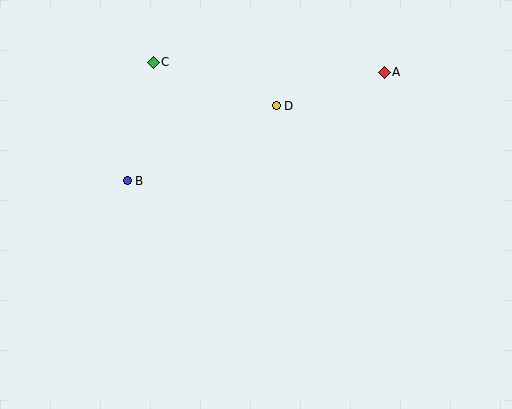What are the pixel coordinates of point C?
Point C is at (153, 62).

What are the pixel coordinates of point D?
Point D is at (276, 106).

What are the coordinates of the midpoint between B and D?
The midpoint between B and D is at (202, 143).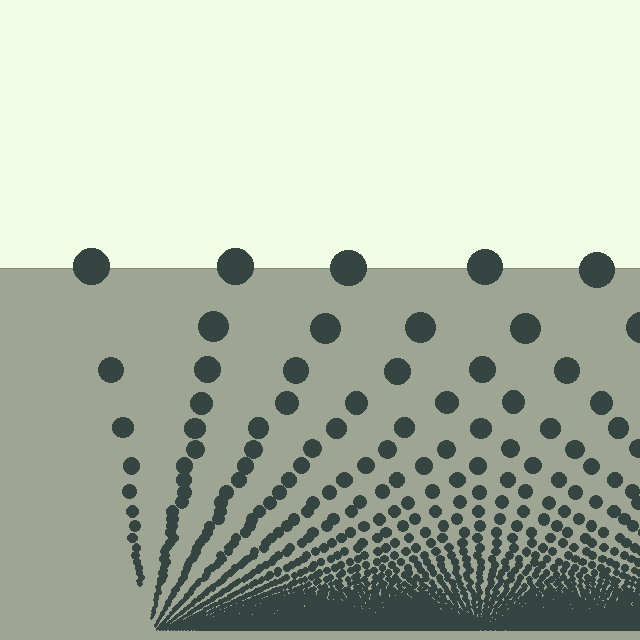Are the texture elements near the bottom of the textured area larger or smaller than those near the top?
Smaller. The gradient is inverted — elements near the bottom are smaller and denser.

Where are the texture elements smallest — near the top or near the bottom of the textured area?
Near the bottom.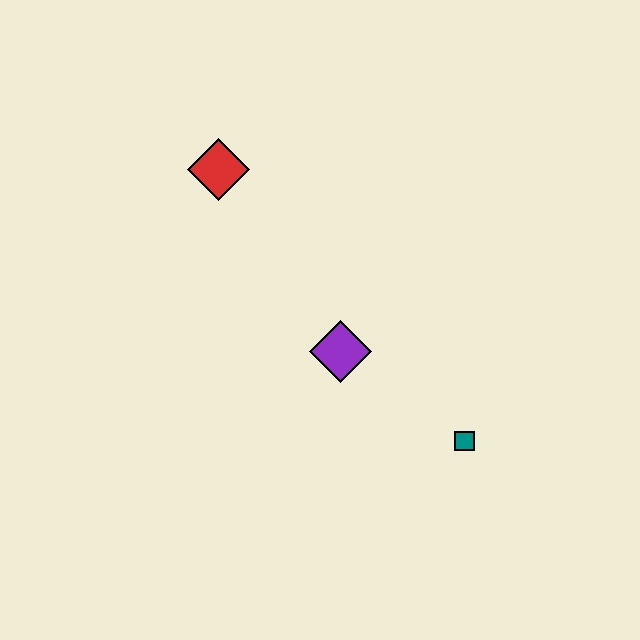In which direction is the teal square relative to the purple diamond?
The teal square is to the right of the purple diamond.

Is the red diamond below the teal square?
No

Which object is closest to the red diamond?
The purple diamond is closest to the red diamond.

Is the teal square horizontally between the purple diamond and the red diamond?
No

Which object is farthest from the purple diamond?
The red diamond is farthest from the purple diamond.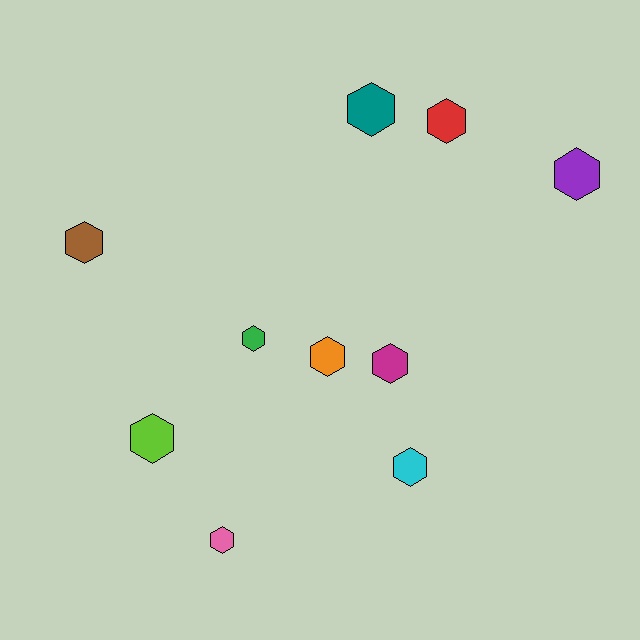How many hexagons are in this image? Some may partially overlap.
There are 10 hexagons.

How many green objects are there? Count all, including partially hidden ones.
There is 1 green object.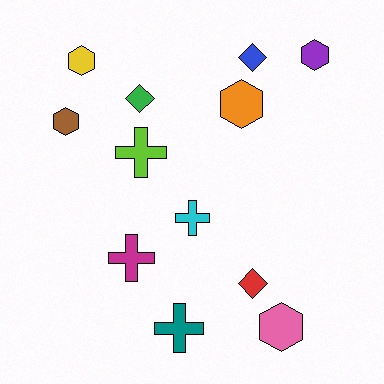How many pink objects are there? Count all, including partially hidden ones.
There is 1 pink object.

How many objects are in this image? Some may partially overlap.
There are 12 objects.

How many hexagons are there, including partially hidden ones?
There are 5 hexagons.